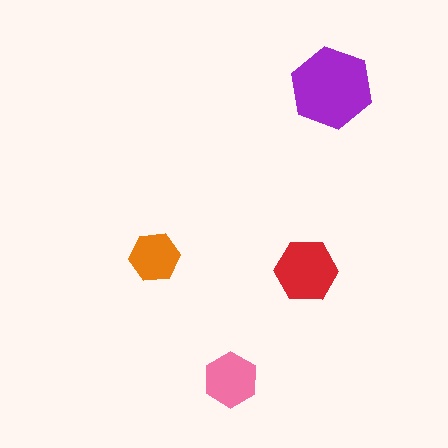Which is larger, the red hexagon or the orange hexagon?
The red one.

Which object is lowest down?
The pink hexagon is bottommost.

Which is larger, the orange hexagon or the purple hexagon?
The purple one.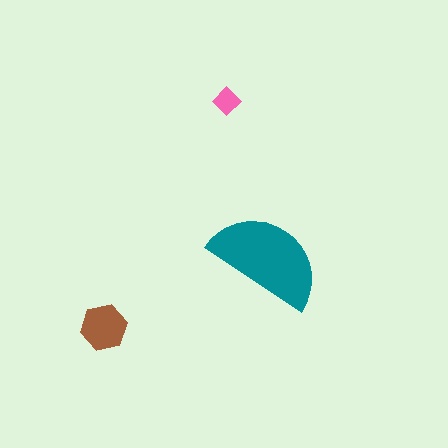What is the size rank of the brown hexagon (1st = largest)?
2nd.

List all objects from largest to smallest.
The teal semicircle, the brown hexagon, the pink diamond.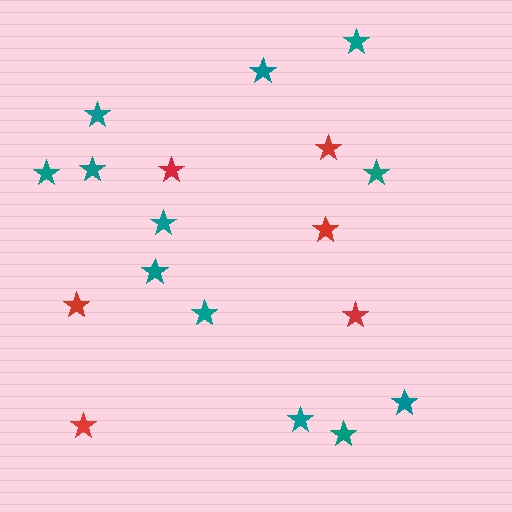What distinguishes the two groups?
There are 2 groups: one group of teal stars (12) and one group of red stars (6).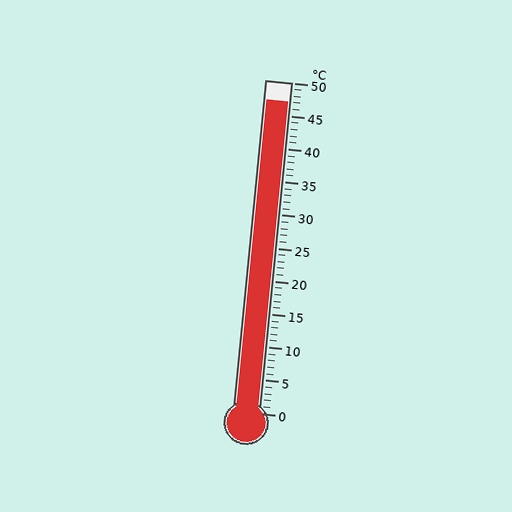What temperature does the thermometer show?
The thermometer shows approximately 47°C.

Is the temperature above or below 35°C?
The temperature is above 35°C.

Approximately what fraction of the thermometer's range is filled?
The thermometer is filled to approximately 95% of its range.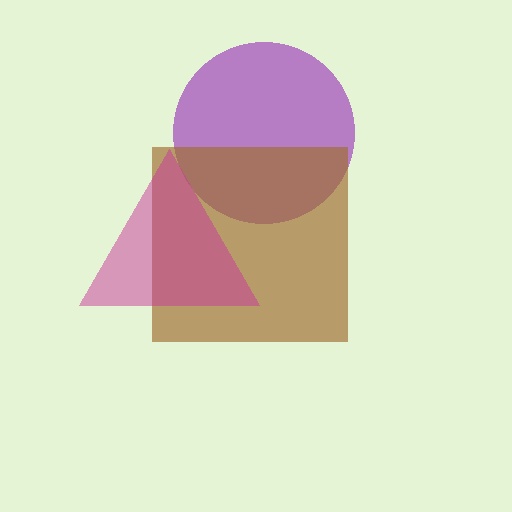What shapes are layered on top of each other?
The layered shapes are: a purple circle, a brown square, a magenta triangle.